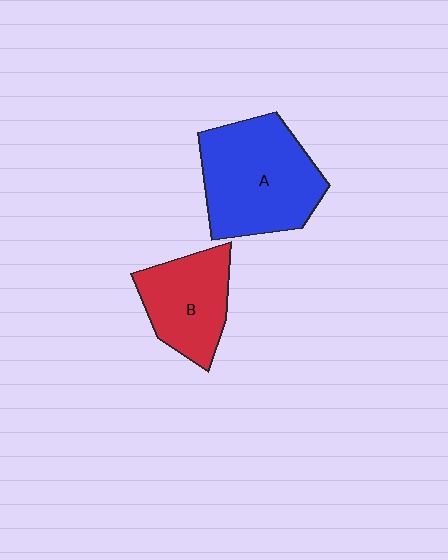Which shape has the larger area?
Shape A (blue).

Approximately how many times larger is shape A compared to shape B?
Approximately 1.5 times.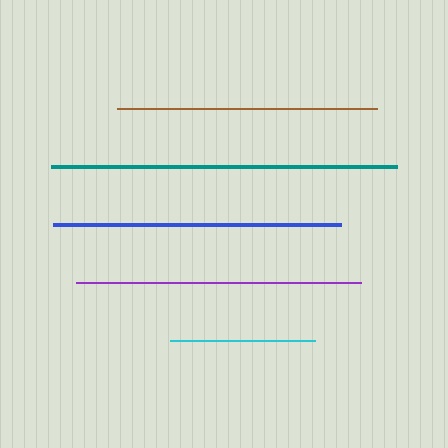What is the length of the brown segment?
The brown segment is approximately 259 pixels long.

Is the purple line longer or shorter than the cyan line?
The purple line is longer than the cyan line.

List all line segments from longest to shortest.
From longest to shortest: teal, blue, purple, brown, cyan.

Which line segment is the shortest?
The cyan line is the shortest at approximately 145 pixels.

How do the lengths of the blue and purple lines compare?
The blue and purple lines are approximately the same length.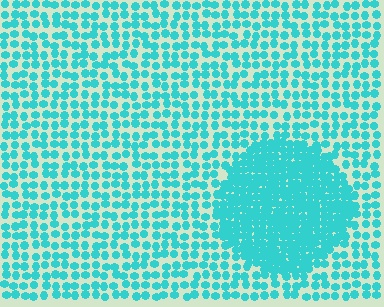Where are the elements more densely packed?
The elements are more densely packed inside the circle boundary.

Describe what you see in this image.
The image contains small cyan elements arranged at two different densities. A circle-shaped region is visible where the elements are more densely packed than the surrounding area.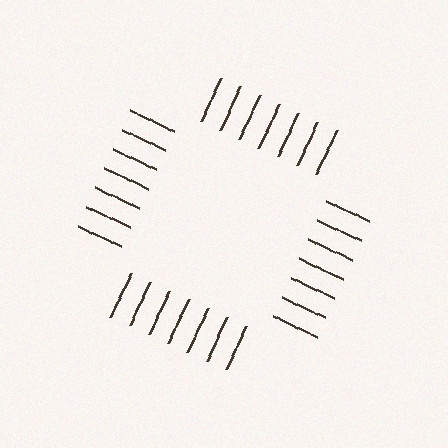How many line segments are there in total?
28 — 7 along each of the 4 edges.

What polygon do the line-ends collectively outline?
An illusory square — the line segments terminate on its edges but no continuous stroke is drawn.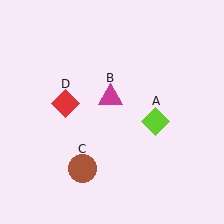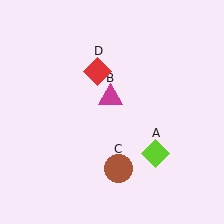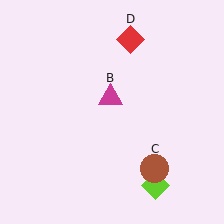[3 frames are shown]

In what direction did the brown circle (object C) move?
The brown circle (object C) moved right.